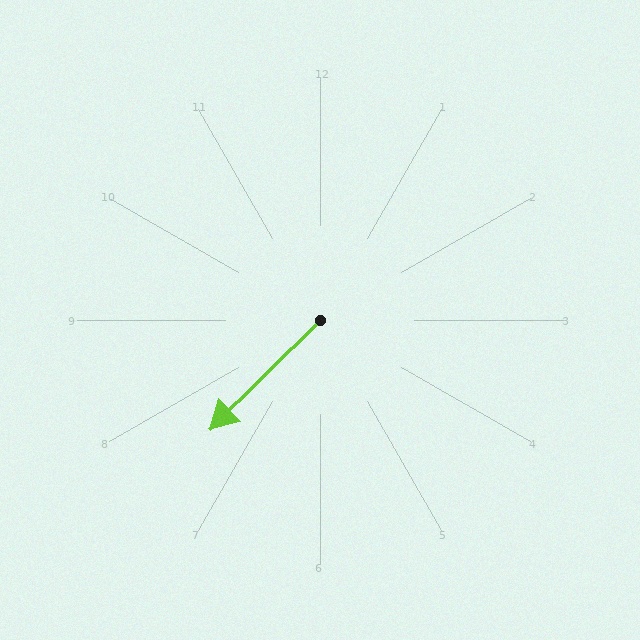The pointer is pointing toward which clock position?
Roughly 8 o'clock.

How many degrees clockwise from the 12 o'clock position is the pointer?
Approximately 225 degrees.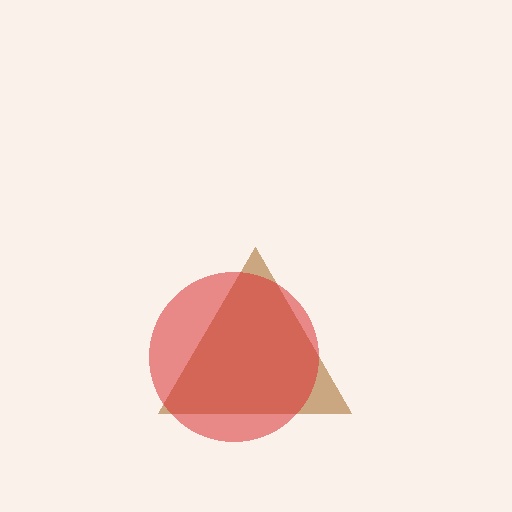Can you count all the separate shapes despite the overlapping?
Yes, there are 2 separate shapes.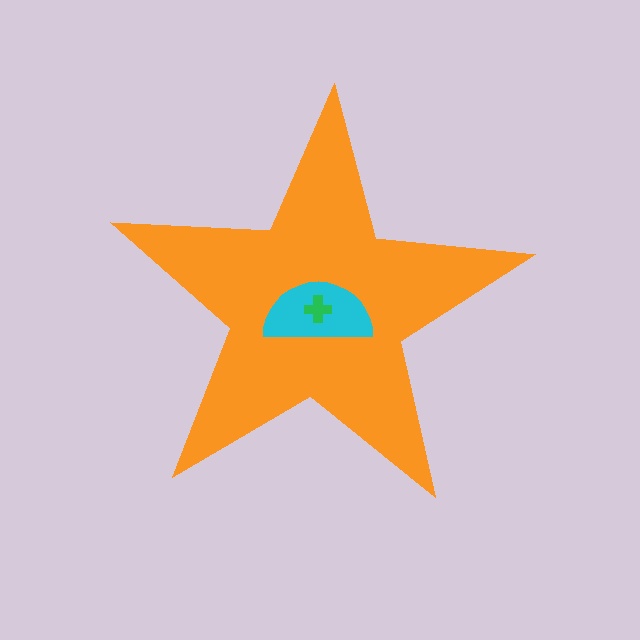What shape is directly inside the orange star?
The cyan semicircle.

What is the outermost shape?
The orange star.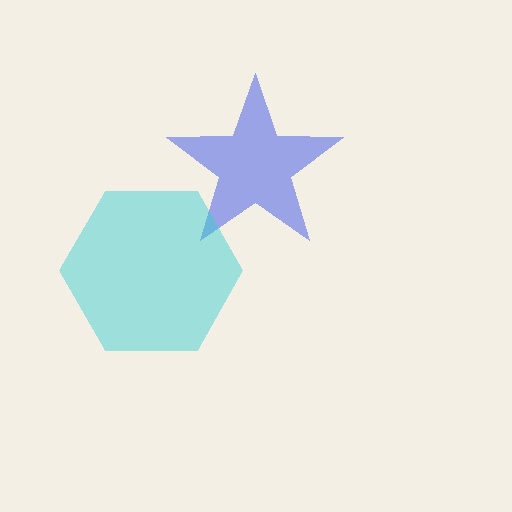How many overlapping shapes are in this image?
There are 2 overlapping shapes in the image.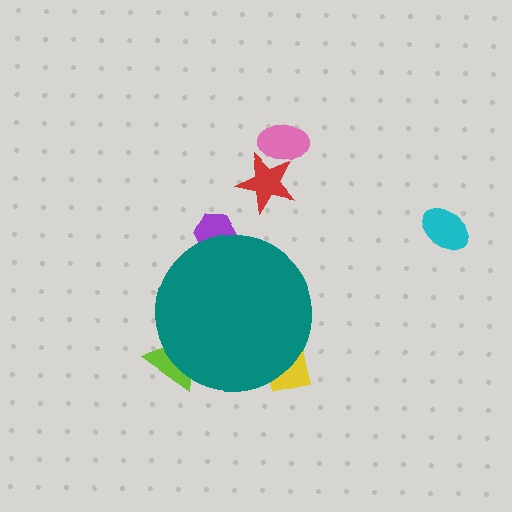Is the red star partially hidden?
No, the red star is fully visible.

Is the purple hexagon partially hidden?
Yes, the purple hexagon is partially hidden behind the teal circle.